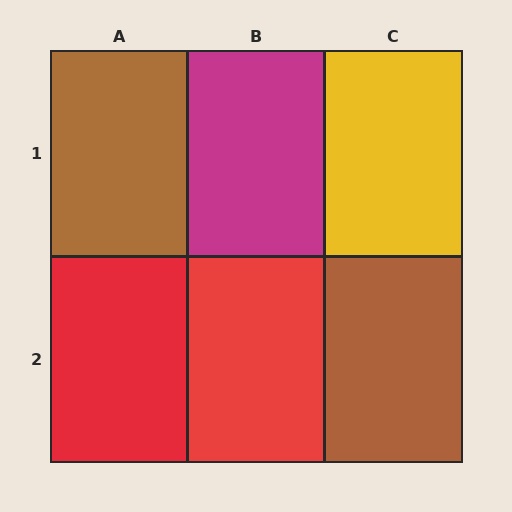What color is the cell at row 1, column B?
Magenta.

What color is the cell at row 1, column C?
Yellow.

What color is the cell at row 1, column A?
Brown.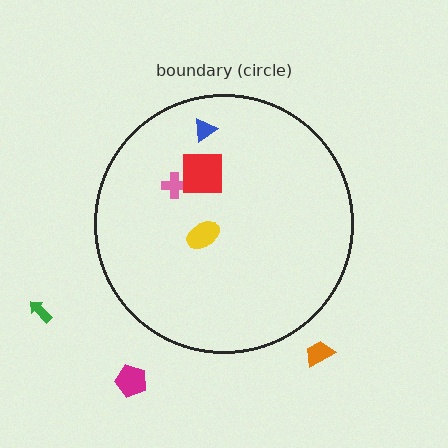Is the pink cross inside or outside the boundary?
Inside.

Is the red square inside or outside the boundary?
Inside.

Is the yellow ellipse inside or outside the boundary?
Inside.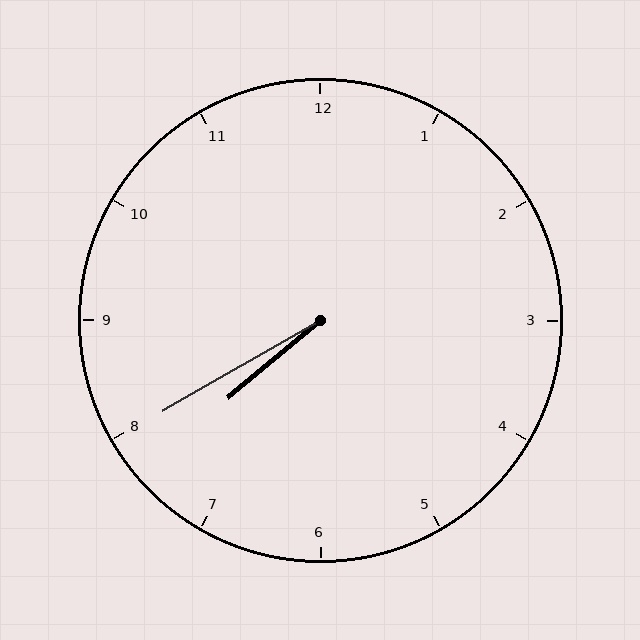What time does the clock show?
7:40.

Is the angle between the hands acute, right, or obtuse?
It is acute.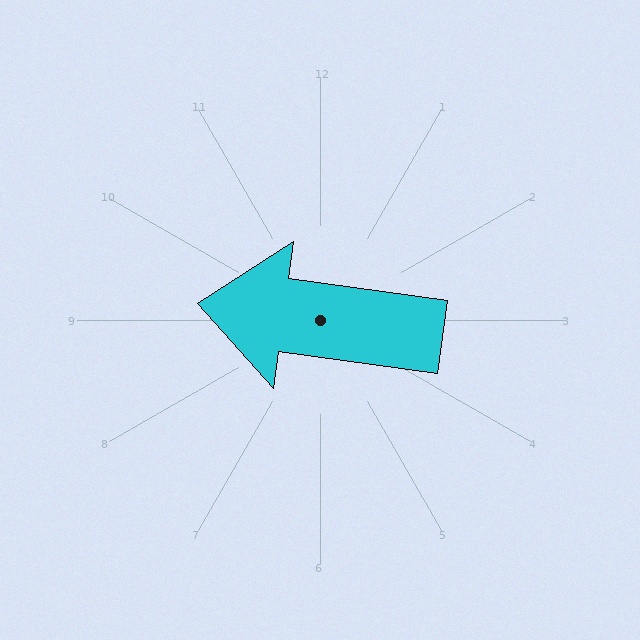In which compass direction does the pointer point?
West.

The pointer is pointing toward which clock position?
Roughly 9 o'clock.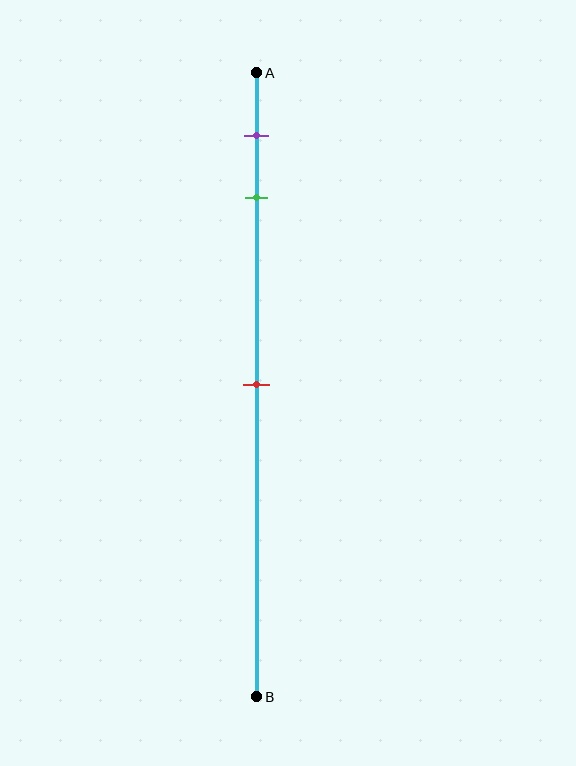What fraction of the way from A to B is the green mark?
The green mark is approximately 20% (0.2) of the way from A to B.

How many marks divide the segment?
There are 3 marks dividing the segment.